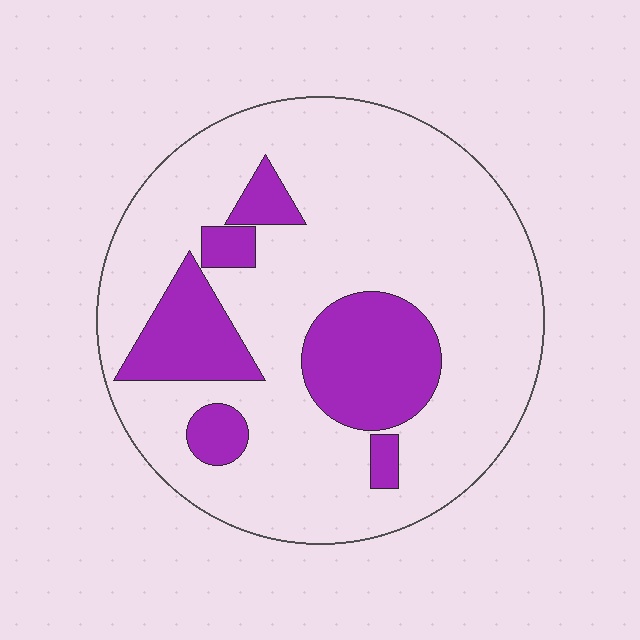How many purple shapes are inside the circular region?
6.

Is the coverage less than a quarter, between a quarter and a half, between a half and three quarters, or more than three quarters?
Less than a quarter.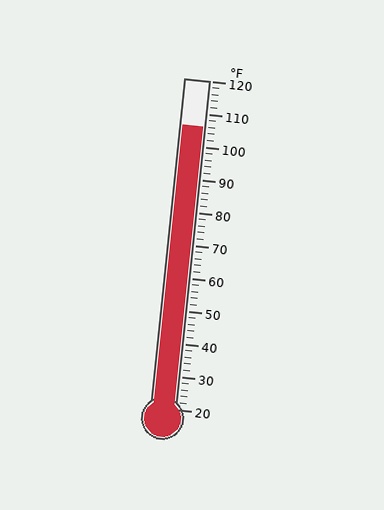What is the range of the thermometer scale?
The thermometer scale ranges from 20°F to 120°F.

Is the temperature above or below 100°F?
The temperature is above 100°F.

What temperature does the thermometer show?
The thermometer shows approximately 106°F.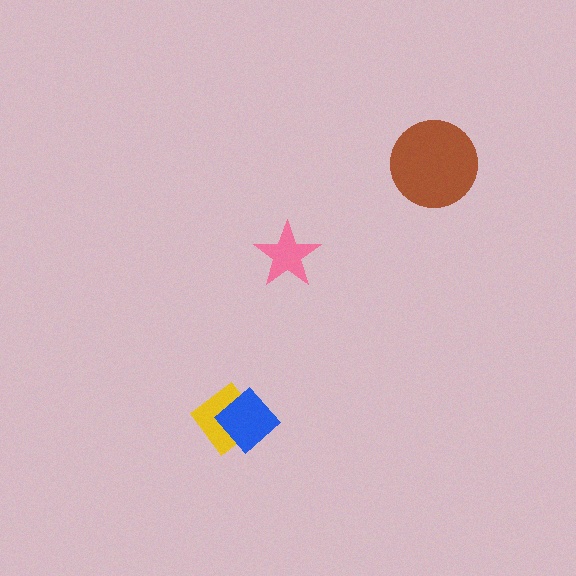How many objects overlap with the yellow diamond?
1 object overlaps with the yellow diamond.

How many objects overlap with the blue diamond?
1 object overlaps with the blue diamond.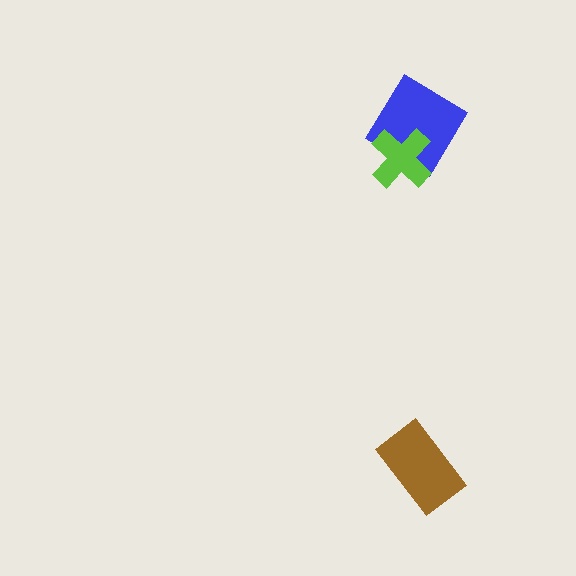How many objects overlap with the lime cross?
1 object overlaps with the lime cross.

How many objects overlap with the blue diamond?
1 object overlaps with the blue diamond.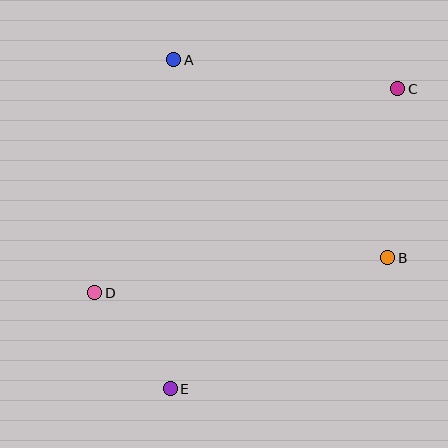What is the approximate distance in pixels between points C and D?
The distance between C and D is approximately 365 pixels.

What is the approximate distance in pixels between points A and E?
The distance between A and E is approximately 329 pixels.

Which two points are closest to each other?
Points D and E are closest to each other.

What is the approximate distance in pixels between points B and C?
The distance between B and C is approximately 170 pixels.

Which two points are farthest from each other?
Points C and E are farthest from each other.